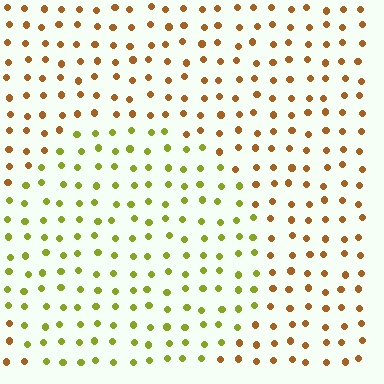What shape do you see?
I see a circle.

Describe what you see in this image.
The image is filled with small brown elements in a uniform arrangement. A circle-shaped region is visible where the elements are tinted to a slightly different hue, forming a subtle color boundary.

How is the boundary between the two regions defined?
The boundary is defined purely by a slight shift in hue (about 47 degrees). Spacing, size, and orientation are identical on both sides.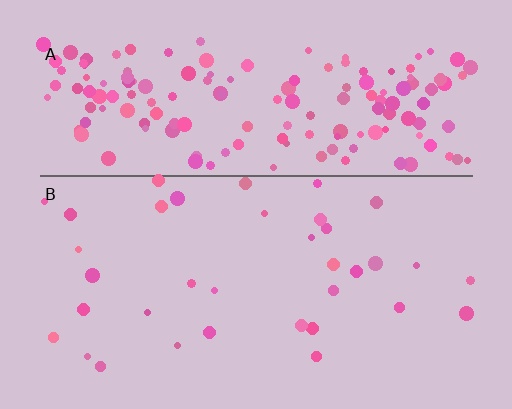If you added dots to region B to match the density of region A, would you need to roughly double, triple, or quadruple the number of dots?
Approximately quadruple.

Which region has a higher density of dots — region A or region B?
A (the top).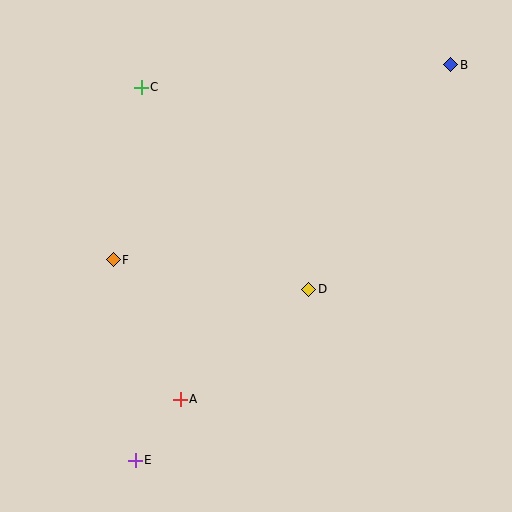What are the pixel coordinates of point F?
Point F is at (113, 260).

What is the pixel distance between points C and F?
The distance between C and F is 175 pixels.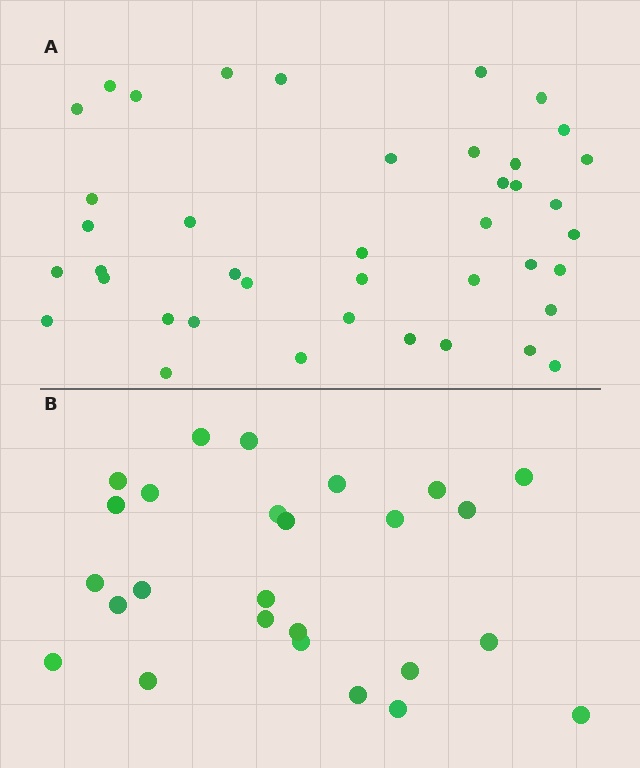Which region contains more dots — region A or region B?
Region A (the top region) has more dots.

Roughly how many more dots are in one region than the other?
Region A has approximately 15 more dots than region B.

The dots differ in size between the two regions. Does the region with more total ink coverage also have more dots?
No. Region B has more total ink coverage because its dots are larger, but region A actually contains more individual dots. Total area can be misleading — the number of items is what matters here.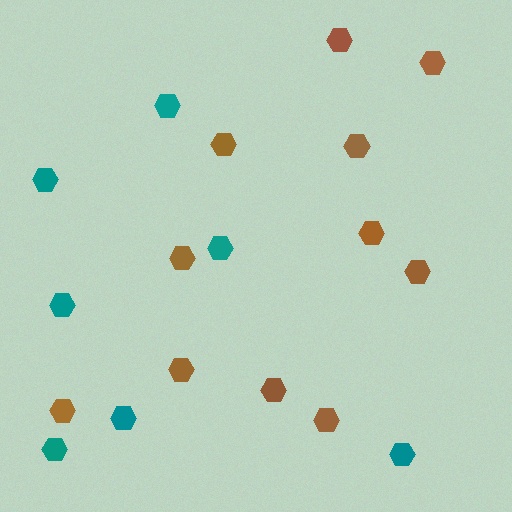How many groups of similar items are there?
There are 2 groups: one group of teal hexagons (7) and one group of brown hexagons (11).